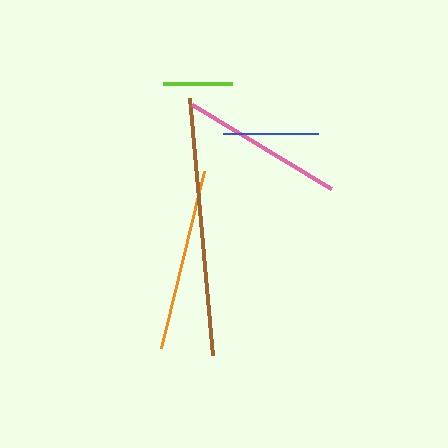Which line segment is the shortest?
The lime line is the shortest at approximately 69 pixels.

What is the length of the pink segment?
The pink segment is approximately 162 pixels long.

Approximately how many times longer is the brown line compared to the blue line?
The brown line is approximately 2.7 times the length of the blue line.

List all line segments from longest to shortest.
From longest to shortest: brown, orange, pink, blue, lime.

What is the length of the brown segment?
The brown segment is approximately 258 pixels long.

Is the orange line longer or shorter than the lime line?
The orange line is longer than the lime line.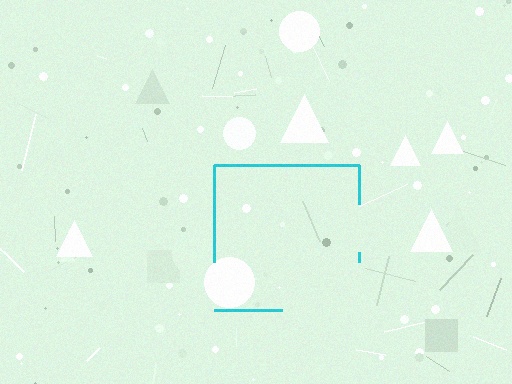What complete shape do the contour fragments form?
The contour fragments form a square.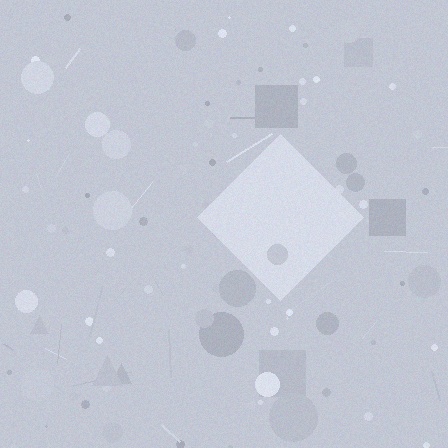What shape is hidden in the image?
A diamond is hidden in the image.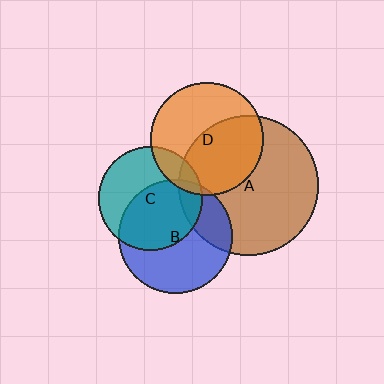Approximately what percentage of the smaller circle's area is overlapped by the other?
Approximately 25%.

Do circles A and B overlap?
Yes.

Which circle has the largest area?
Circle A (brown).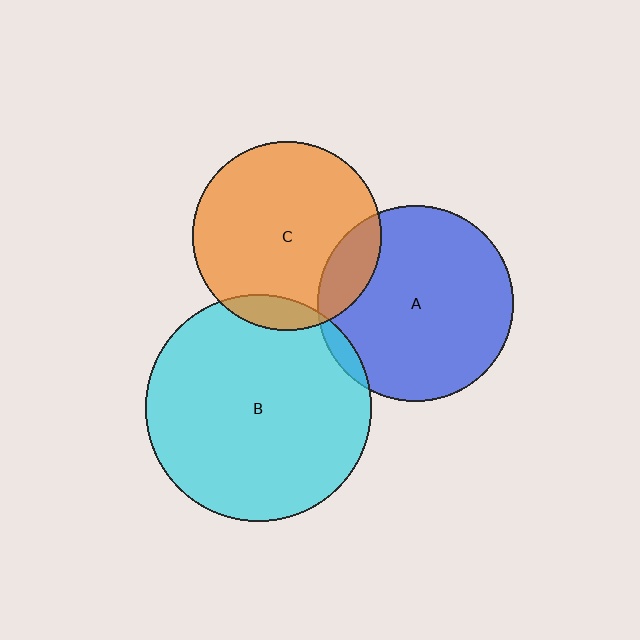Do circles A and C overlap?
Yes.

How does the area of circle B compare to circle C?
Approximately 1.4 times.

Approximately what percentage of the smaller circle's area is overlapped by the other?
Approximately 15%.